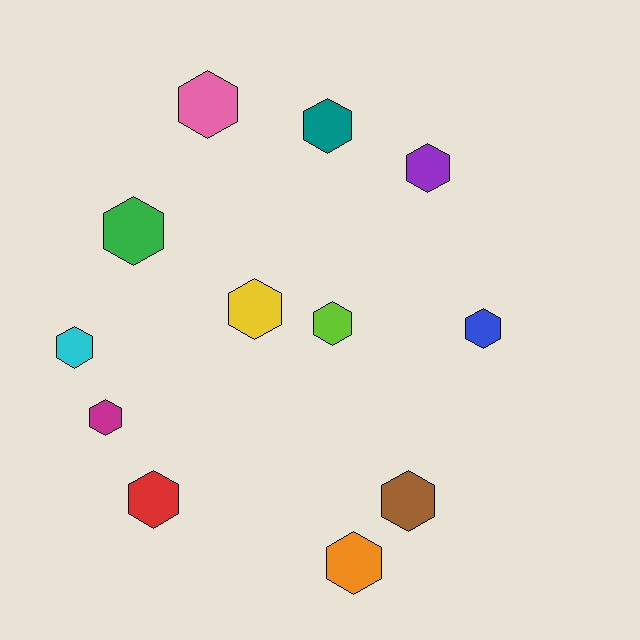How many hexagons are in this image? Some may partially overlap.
There are 12 hexagons.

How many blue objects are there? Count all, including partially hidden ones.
There is 1 blue object.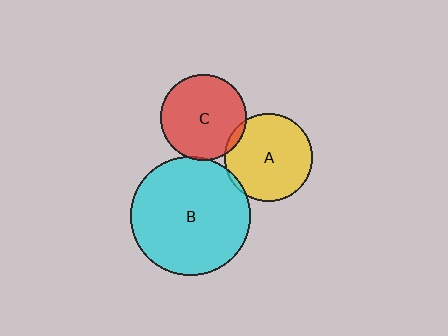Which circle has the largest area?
Circle B (cyan).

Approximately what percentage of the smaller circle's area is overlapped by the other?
Approximately 5%.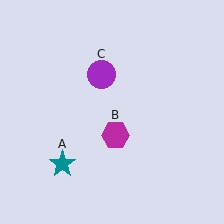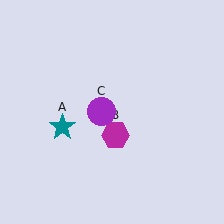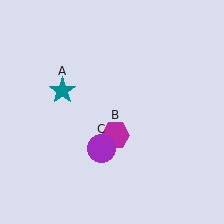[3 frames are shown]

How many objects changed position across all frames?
2 objects changed position: teal star (object A), purple circle (object C).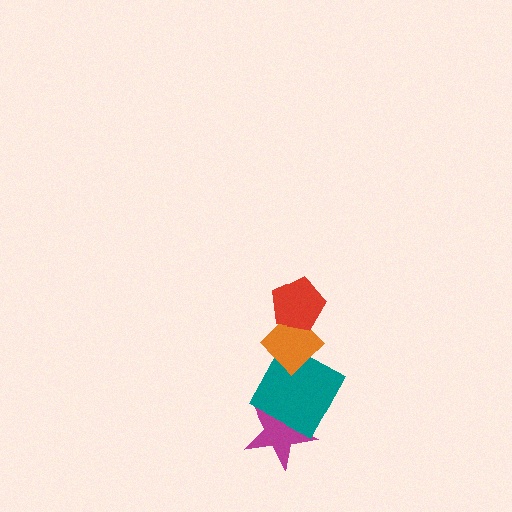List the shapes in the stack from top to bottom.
From top to bottom: the red pentagon, the orange diamond, the teal square, the magenta star.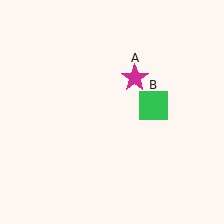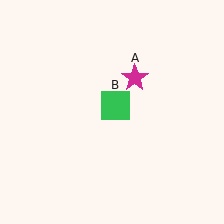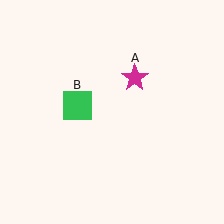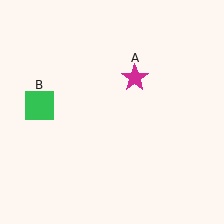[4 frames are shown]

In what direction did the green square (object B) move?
The green square (object B) moved left.